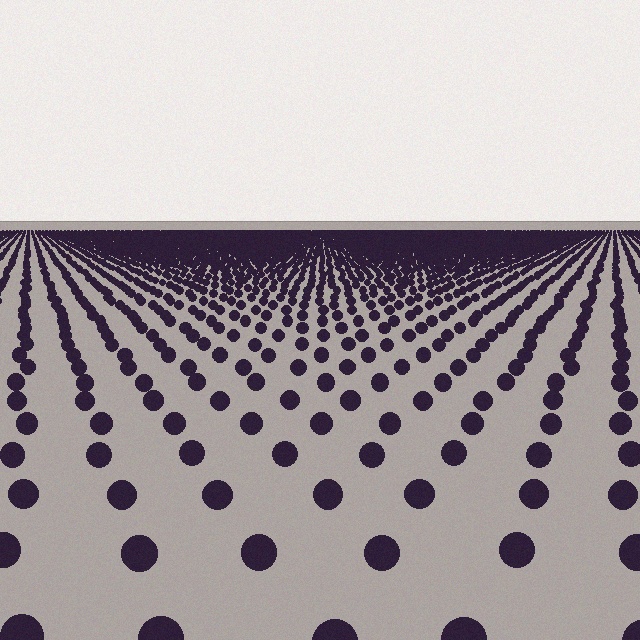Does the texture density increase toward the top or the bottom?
Density increases toward the top.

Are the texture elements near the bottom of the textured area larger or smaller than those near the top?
Larger. Near the bottom, elements are closer to the viewer and appear at a bigger on-screen size.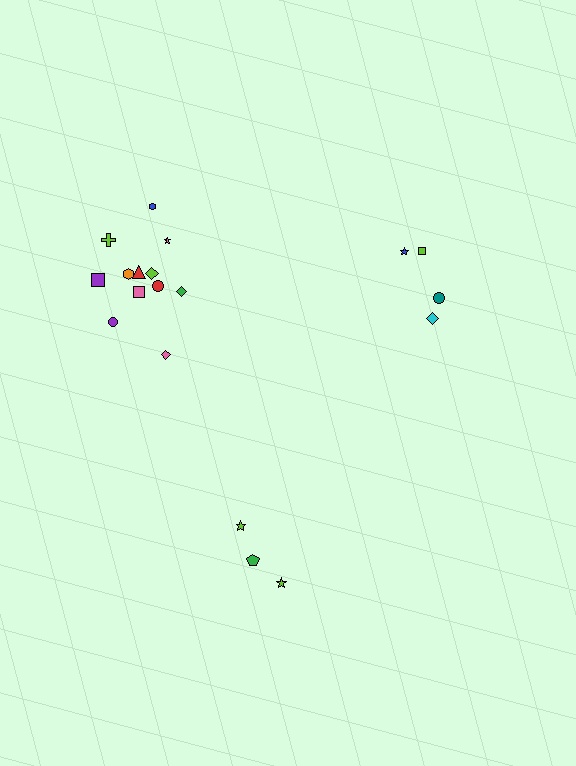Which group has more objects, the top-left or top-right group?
The top-left group.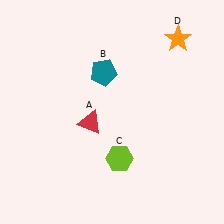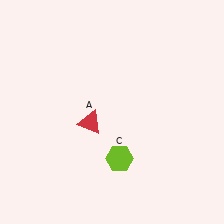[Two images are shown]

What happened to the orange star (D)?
The orange star (D) was removed in Image 2. It was in the top-right area of Image 1.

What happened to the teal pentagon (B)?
The teal pentagon (B) was removed in Image 2. It was in the top-left area of Image 1.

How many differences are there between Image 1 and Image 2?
There are 2 differences between the two images.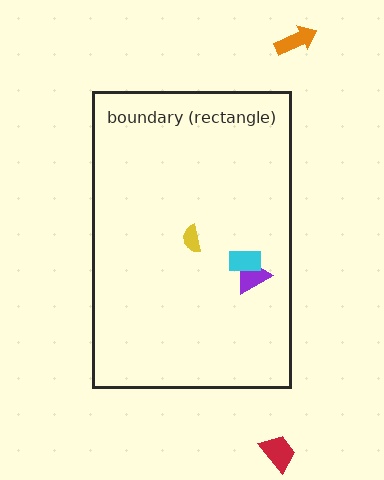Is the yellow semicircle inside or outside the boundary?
Inside.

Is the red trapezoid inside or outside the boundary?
Outside.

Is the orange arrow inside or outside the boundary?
Outside.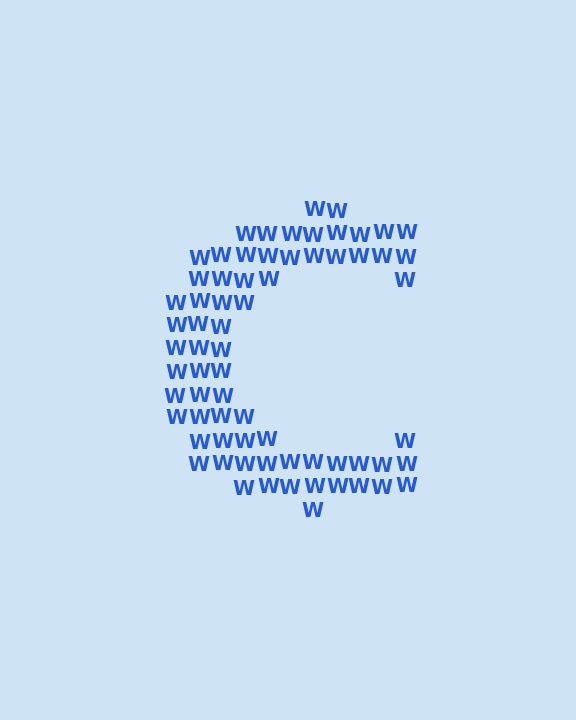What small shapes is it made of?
It is made of small letter W's.